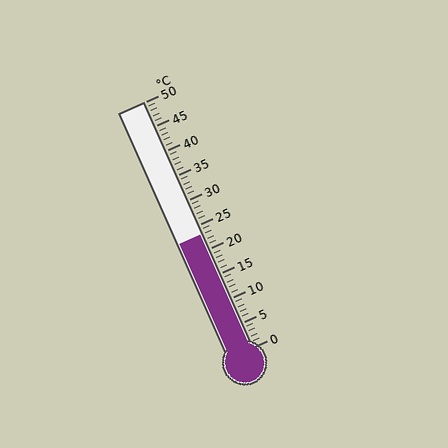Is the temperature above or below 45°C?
The temperature is below 45°C.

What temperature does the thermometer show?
The thermometer shows approximately 23°C.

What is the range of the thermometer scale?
The thermometer scale ranges from 0°C to 50°C.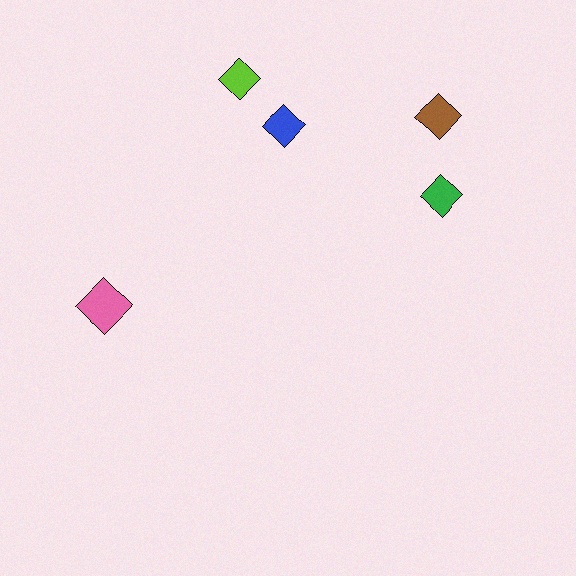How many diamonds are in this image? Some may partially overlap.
There are 5 diamonds.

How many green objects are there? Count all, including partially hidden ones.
There is 1 green object.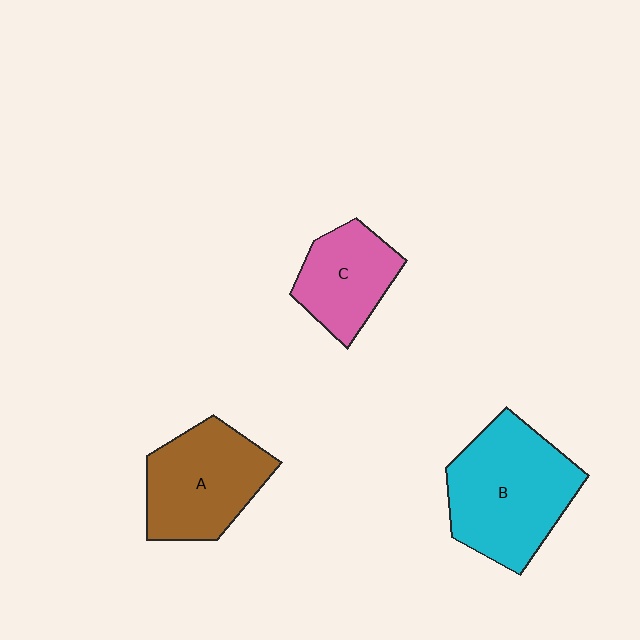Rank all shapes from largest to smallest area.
From largest to smallest: B (cyan), A (brown), C (pink).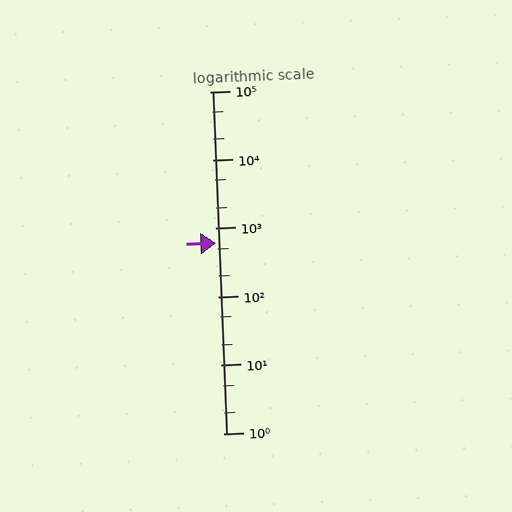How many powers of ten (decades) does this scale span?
The scale spans 5 decades, from 1 to 100000.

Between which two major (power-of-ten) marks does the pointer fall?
The pointer is between 100 and 1000.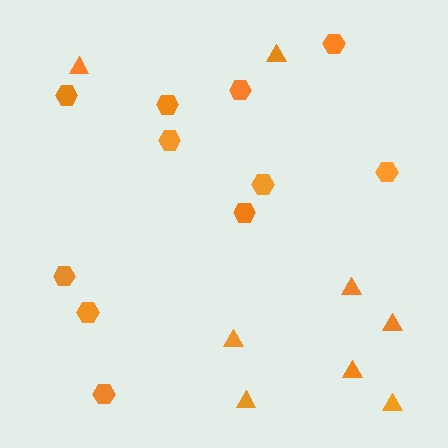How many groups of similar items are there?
There are 2 groups: one group of hexagons (11) and one group of triangles (8).